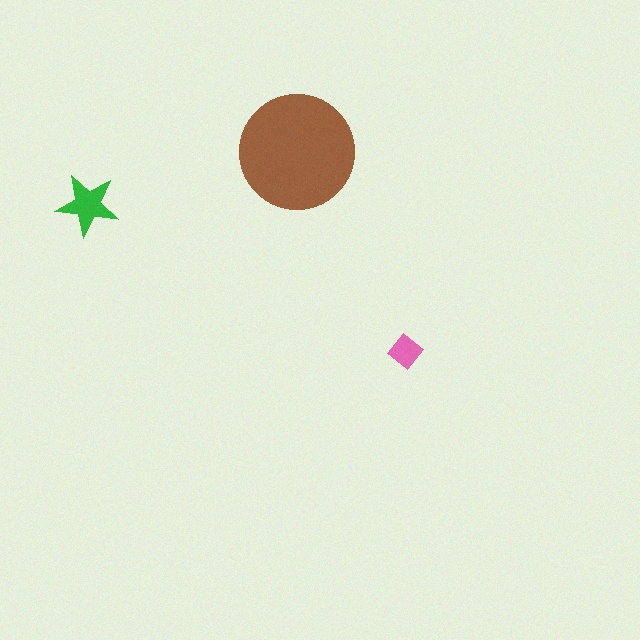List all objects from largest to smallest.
The brown circle, the green star, the pink diamond.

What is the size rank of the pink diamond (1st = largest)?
3rd.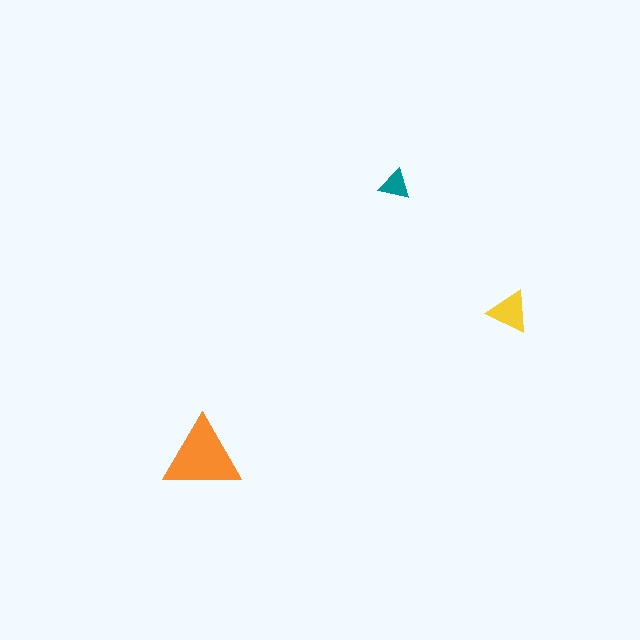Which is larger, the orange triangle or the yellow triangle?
The orange one.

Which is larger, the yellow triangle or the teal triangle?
The yellow one.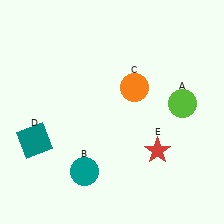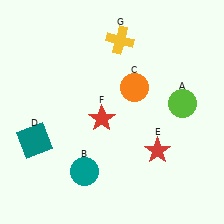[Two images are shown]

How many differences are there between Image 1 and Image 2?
There are 2 differences between the two images.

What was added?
A red star (F), a yellow cross (G) were added in Image 2.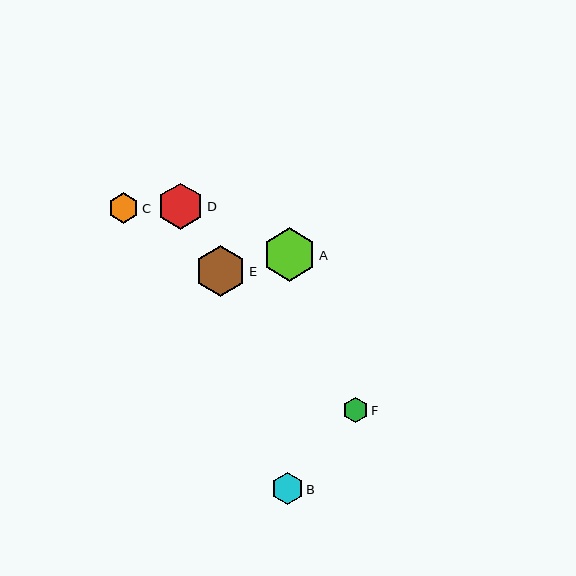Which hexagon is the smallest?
Hexagon F is the smallest with a size of approximately 25 pixels.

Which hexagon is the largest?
Hexagon A is the largest with a size of approximately 54 pixels.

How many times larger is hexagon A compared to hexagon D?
Hexagon A is approximately 1.2 times the size of hexagon D.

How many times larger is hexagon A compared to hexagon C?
Hexagon A is approximately 1.8 times the size of hexagon C.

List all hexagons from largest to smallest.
From largest to smallest: A, E, D, B, C, F.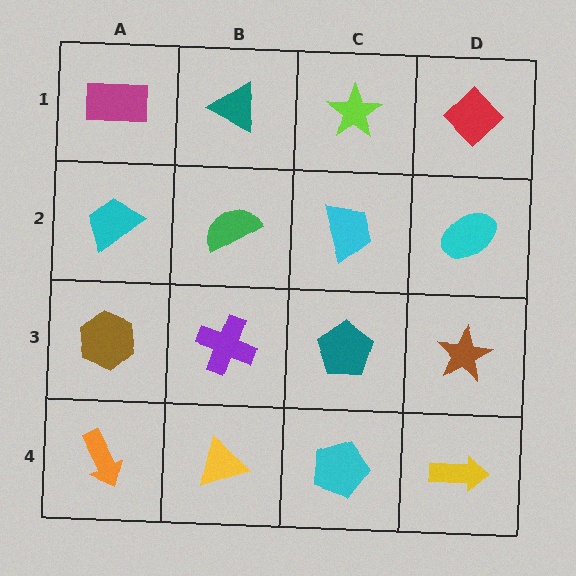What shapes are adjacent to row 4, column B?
A purple cross (row 3, column B), an orange arrow (row 4, column A), a cyan pentagon (row 4, column C).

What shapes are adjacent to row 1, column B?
A green semicircle (row 2, column B), a magenta rectangle (row 1, column A), a lime star (row 1, column C).